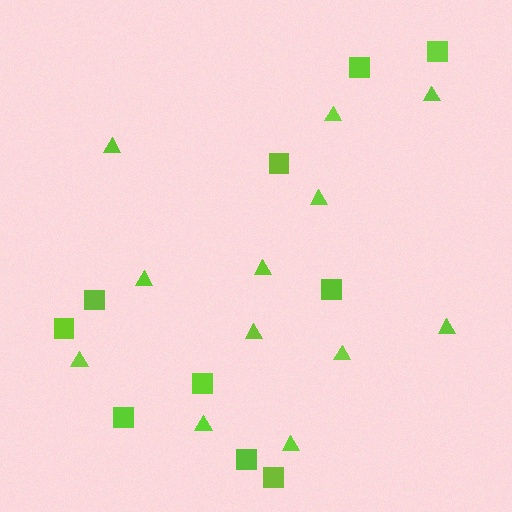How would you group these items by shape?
There are 2 groups: one group of squares (10) and one group of triangles (12).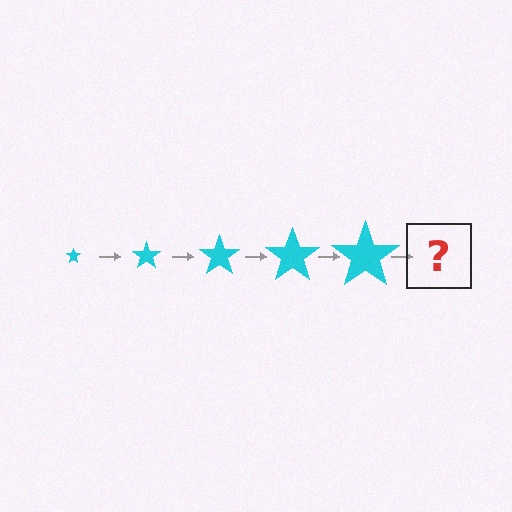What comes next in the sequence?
The next element should be a cyan star, larger than the previous one.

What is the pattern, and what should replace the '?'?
The pattern is that the star gets progressively larger each step. The '?' should be a cyan star, larger than the previous one.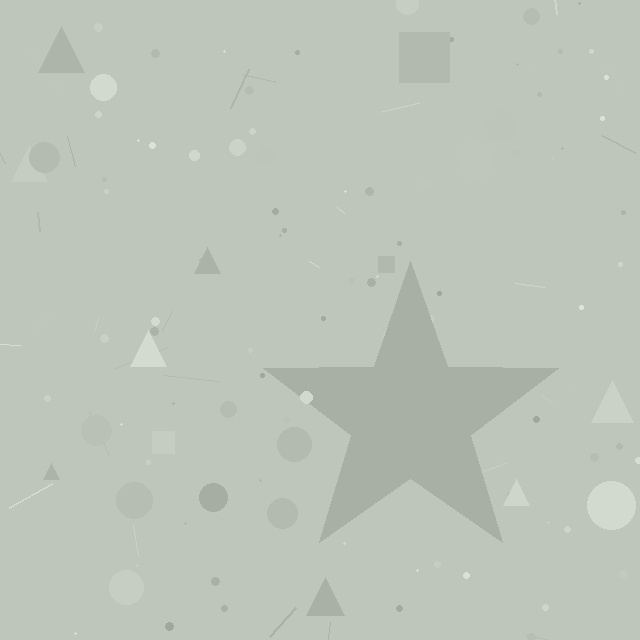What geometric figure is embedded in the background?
A star is embedded in the background.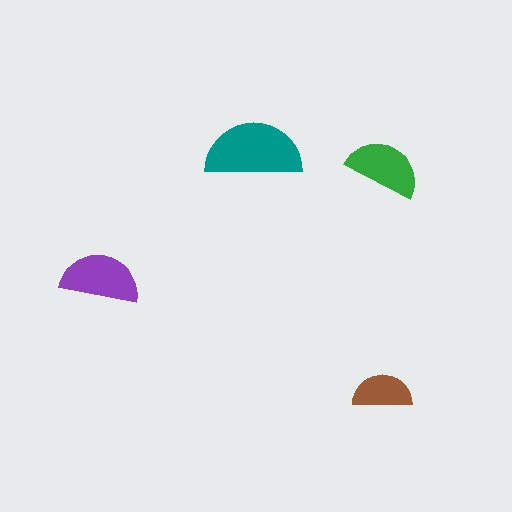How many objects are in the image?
There are 4 objects in the image.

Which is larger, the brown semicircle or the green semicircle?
The green one.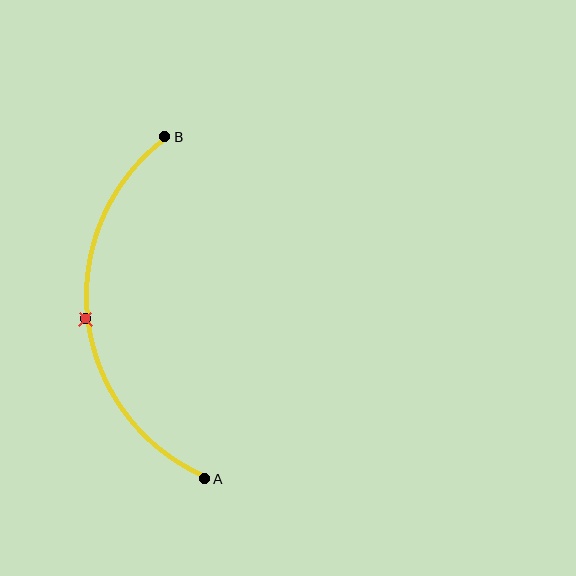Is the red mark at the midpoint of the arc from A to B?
Yes. The red mark lies on the arc at equal arc-length from both A and B — it is the arc midpoint.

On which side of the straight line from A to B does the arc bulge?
The arc bulges to the left of the straight line connecting A and B.